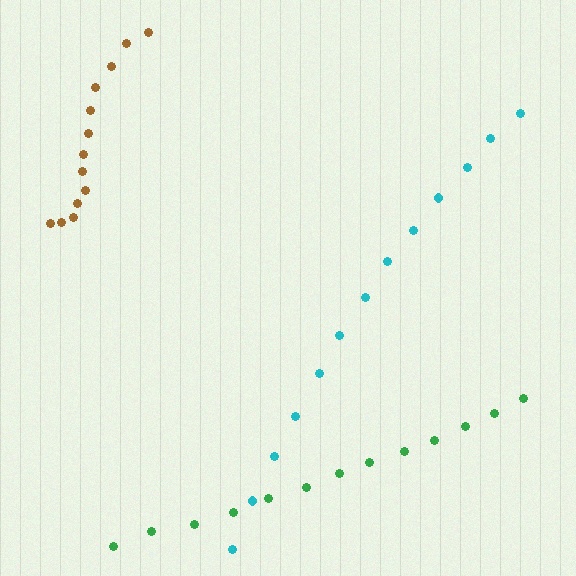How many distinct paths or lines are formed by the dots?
There are 3 distinct paths.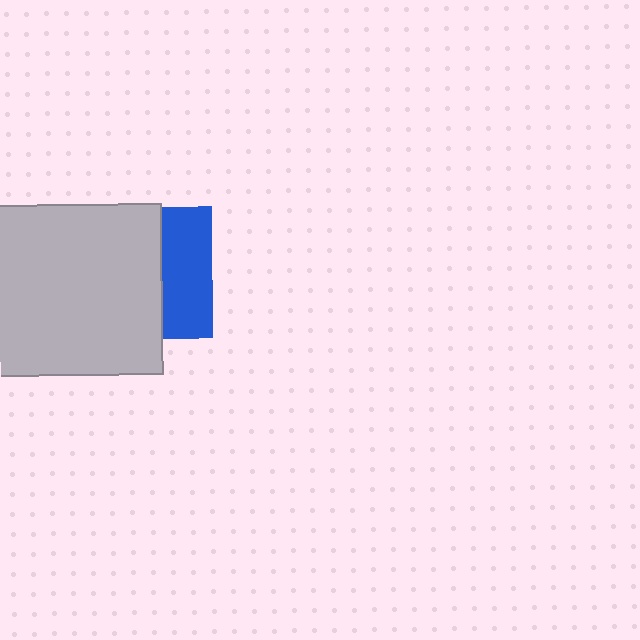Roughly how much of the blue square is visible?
A small part of it is visible (roughly 38%).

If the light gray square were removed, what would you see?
You would see the complete blue square.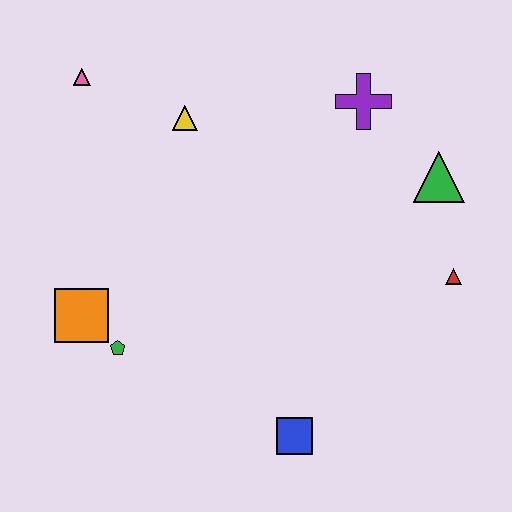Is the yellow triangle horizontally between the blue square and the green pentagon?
Yes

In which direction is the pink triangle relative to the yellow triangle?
The pink triangle is to the left of the yellow triangle.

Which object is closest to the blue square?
The green pentagon is closest to the blue square.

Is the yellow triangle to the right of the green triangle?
No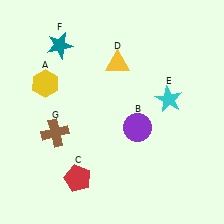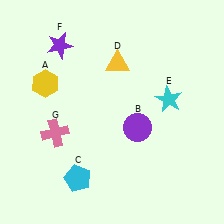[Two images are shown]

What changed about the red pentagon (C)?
In Image 1, C is red. In Image 2, it changed to cyan.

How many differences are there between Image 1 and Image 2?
There are 3 differences between the two images.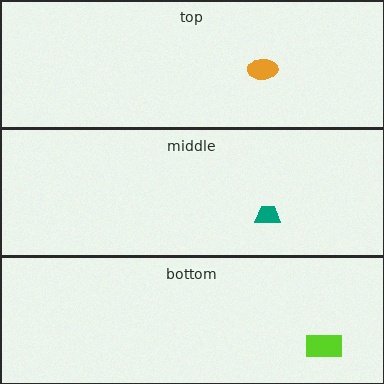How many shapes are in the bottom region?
1.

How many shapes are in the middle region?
1.